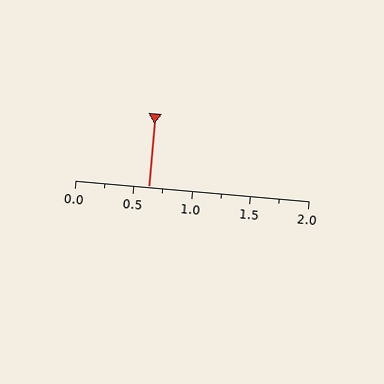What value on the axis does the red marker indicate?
The marker indicates approximately 0.62.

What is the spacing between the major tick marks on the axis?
The major ticks are spaced 0.5 apart.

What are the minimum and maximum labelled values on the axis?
The axis runs from 0.0 to 2.0.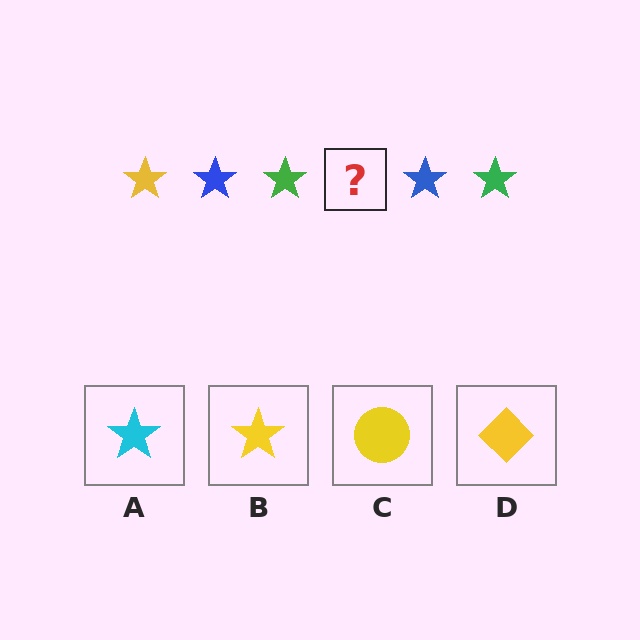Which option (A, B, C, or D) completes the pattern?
B.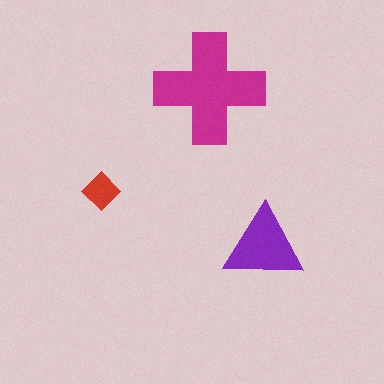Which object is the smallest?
The red diamond.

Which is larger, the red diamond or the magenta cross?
The magenta cross.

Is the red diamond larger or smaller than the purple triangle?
Smaller.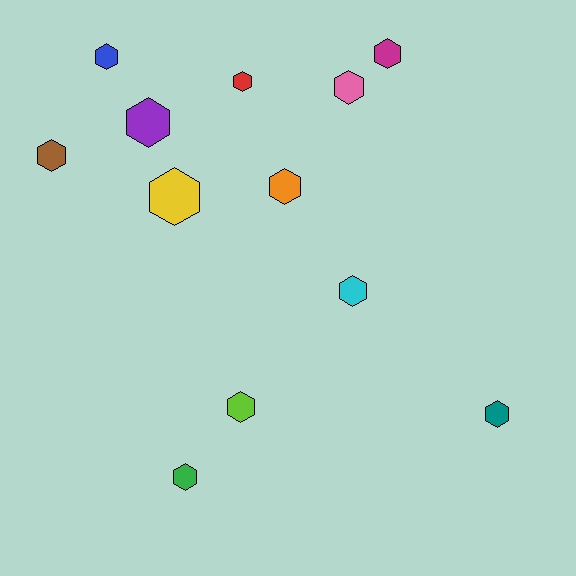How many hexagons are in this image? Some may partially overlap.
There are 12 hexagons.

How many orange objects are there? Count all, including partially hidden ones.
There is 1 orange object.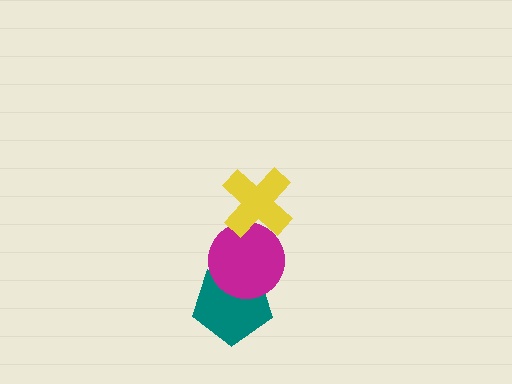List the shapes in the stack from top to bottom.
From top to bottom: the yellow cross, the magenta circle, the teal pentagon.